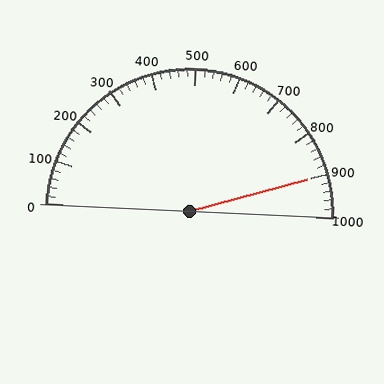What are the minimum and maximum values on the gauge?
The gauge ranges from 0 to 1000.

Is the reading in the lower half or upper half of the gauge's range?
The reading is in the upper half of the range (0 to 1000).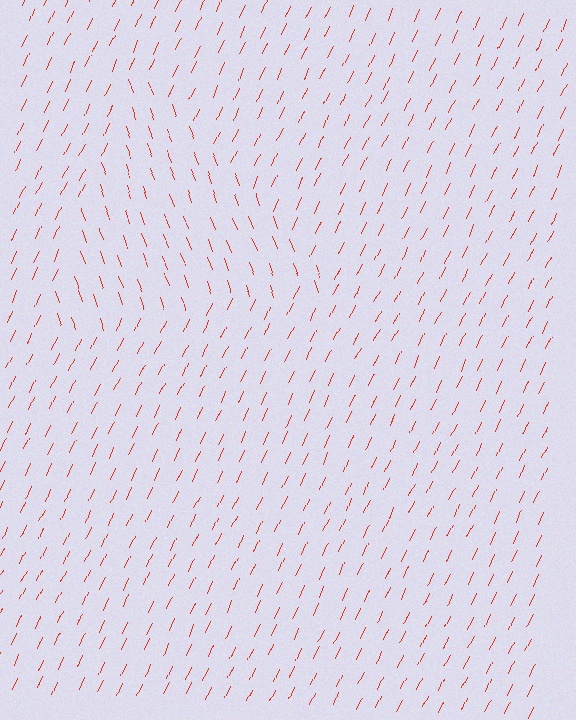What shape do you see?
I see a triangle.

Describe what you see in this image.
The image is filled with small red line segments. A triangle region in the image has lines oriented differently from the surrounding lines, creating a visible texture boundary.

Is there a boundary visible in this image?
Yes, there is a texture boundary formed by a change in line orientation.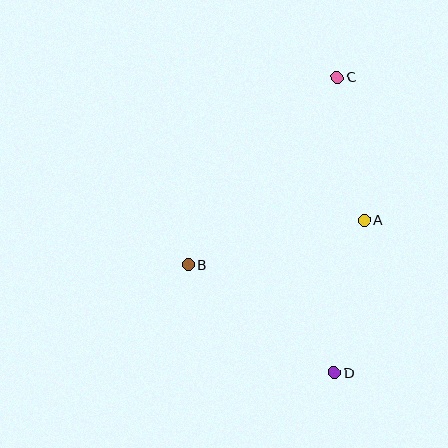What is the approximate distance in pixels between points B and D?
The distance between B and D is approximately 181 pixels.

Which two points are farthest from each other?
Points C and D are farthest from each other.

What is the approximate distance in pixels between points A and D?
The distance between A and D is approximately 155 pixels.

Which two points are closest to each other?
Points A and C are closest to each other.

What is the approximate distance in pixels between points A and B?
The distance between A and B is approximately 181 pixels.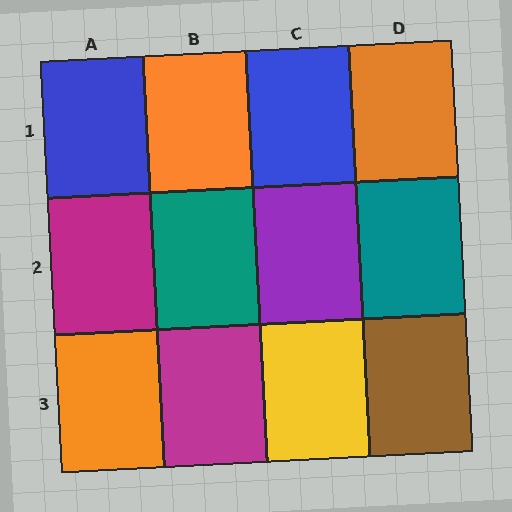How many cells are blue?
2 cells are blue.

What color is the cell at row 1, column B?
Orange.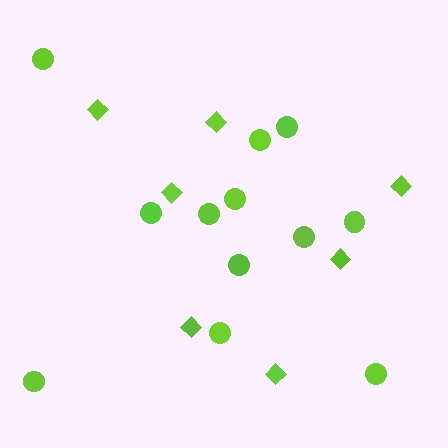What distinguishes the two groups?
There are 2 groups: one group of circles (12) and one group of diamonds (7).